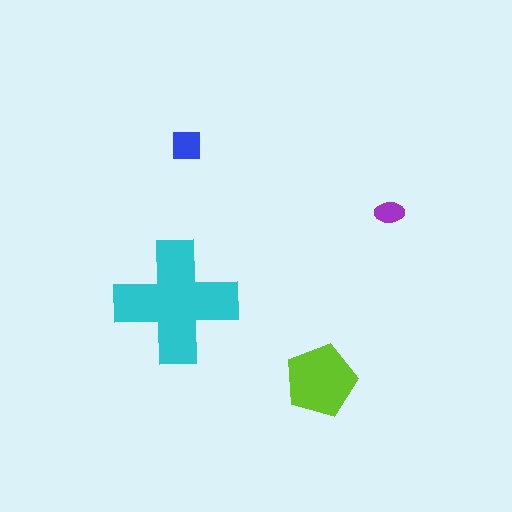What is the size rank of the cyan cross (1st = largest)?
1st.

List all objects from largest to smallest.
The cyan cross, the lime pentagon, the blue square, the purple ellipse.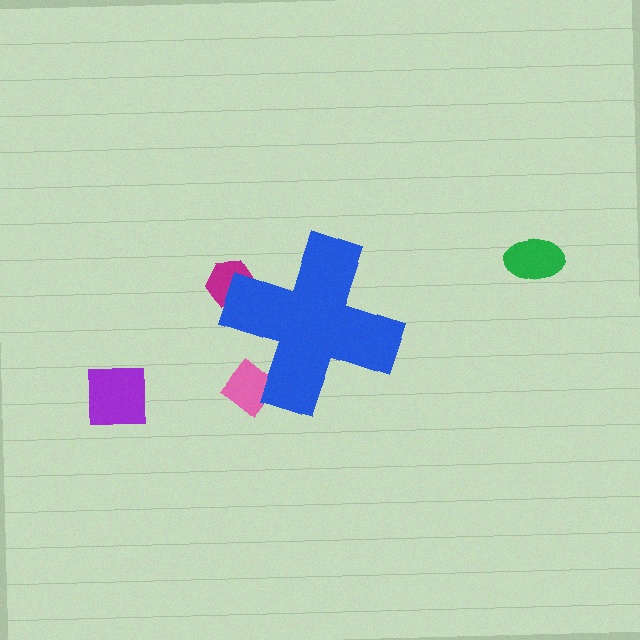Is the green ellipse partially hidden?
No, the green ellipse is fully visible.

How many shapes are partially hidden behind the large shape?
2 shapes are partially hidden.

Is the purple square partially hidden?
No, the purple square is fully visible.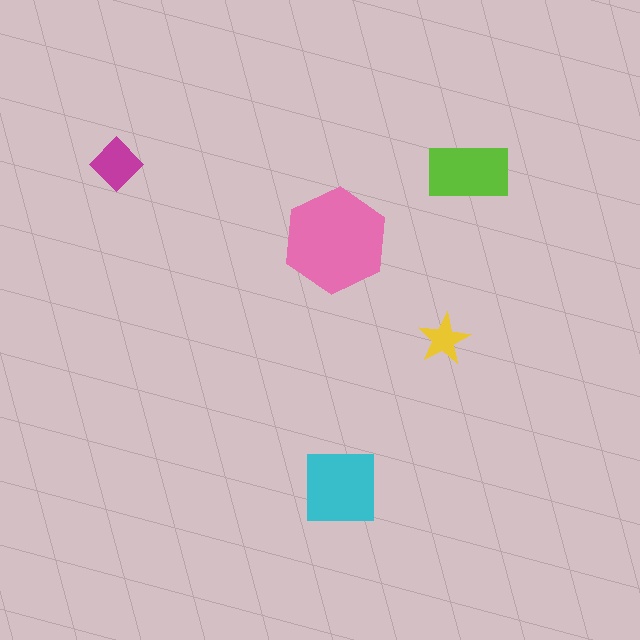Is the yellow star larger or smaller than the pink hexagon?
Smaller.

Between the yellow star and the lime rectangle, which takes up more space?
The lime rectangle.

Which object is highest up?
The magenta diamond is topmost.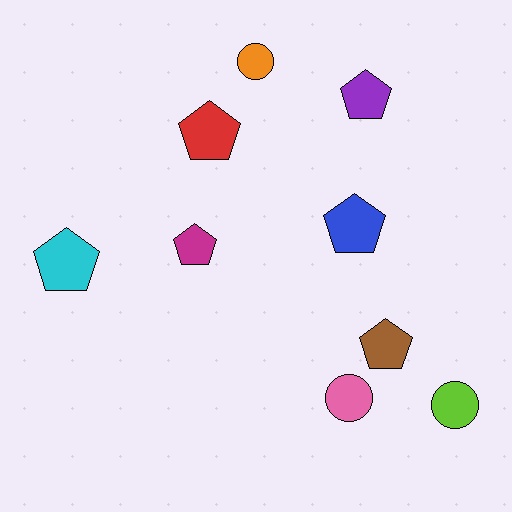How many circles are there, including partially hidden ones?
There are 3 circles.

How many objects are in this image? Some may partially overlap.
There are 9 objects.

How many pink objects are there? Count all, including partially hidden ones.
There is 1 pink object.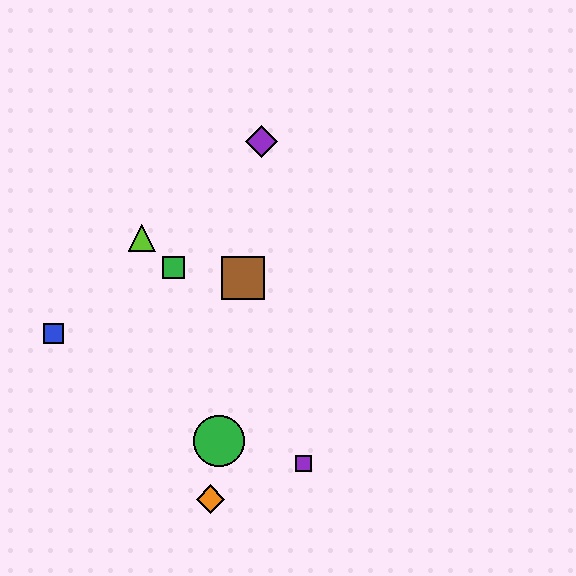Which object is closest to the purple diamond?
The brown square is closest to the purple diamond.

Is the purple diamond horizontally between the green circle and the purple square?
Yes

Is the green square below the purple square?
No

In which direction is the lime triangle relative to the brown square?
The lime triangle is to the left of the brown square.